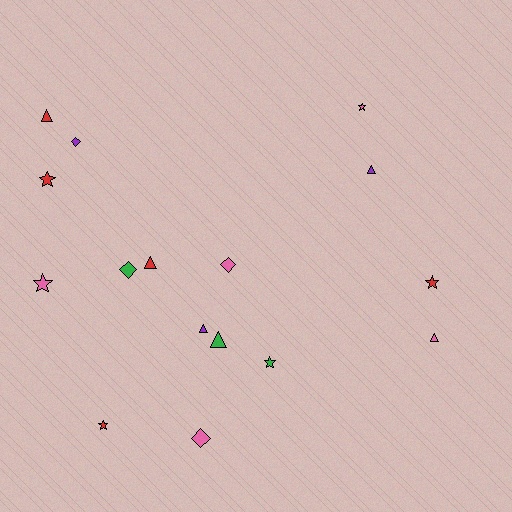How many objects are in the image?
There are 16 objects.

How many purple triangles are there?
There are 2 purple triangles.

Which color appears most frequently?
Pink, with 5 objects.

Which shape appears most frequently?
Triangle, with 6 objects.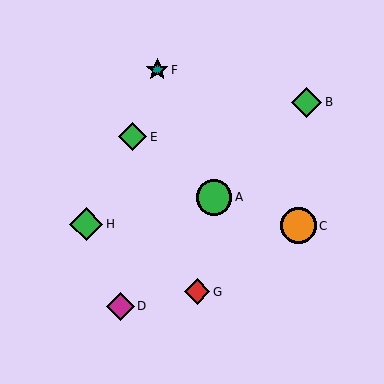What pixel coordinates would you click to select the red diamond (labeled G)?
Click at (197, 292) to select the red diamond G.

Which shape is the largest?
The green circle (labeled A) is the largest.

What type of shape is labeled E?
Shape E is a green diamond.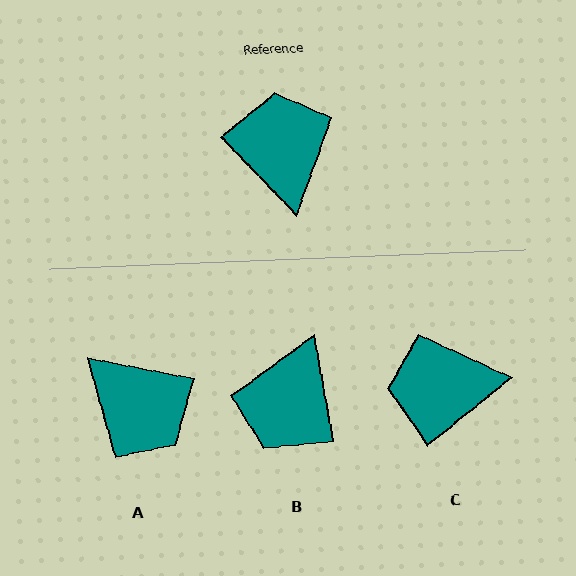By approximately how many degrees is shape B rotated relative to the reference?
Approximately 146 degrees counter-clockwise.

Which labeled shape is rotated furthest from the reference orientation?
B, about 146 degrees away.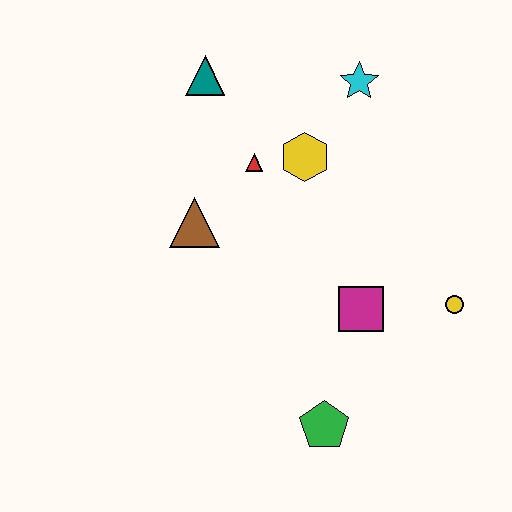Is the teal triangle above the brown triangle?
Yes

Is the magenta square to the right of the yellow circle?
No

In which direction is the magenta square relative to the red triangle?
The magenta square is below the red triangle.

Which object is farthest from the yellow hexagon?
The green pentagon is farthest from the yellow hexagon.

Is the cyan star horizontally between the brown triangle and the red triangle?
No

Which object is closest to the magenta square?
The yellow circle is closest to the magenta square.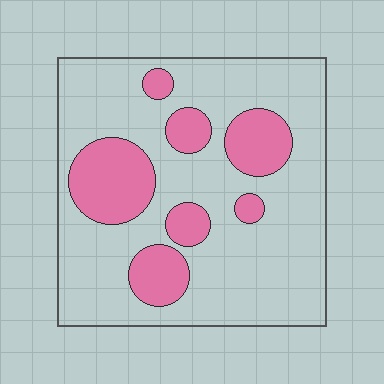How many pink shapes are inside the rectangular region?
7.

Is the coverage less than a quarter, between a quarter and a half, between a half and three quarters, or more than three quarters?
Less than a quarter.